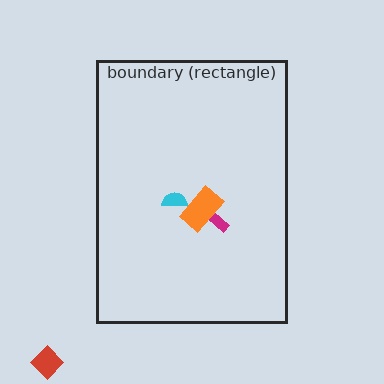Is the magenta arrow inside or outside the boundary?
Inside.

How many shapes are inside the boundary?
3 inside, 1 outside.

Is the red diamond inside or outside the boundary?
Outside.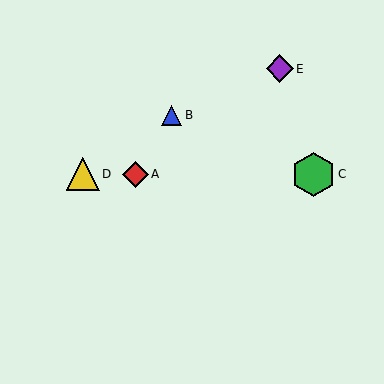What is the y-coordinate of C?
Object C is at y≈174.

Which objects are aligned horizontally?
Objects A, C, D are aligned horizontally.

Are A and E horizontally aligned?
No, A is at y≈174 and E is at y≈69.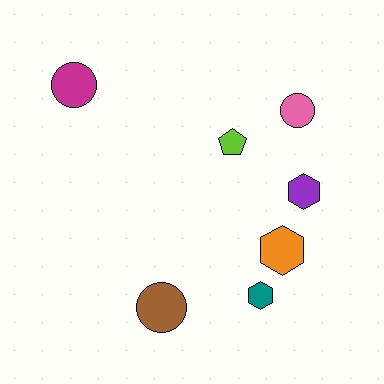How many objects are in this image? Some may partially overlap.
There are 7 objects.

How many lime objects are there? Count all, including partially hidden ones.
There is 1 lime object.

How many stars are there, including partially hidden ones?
There are no stars.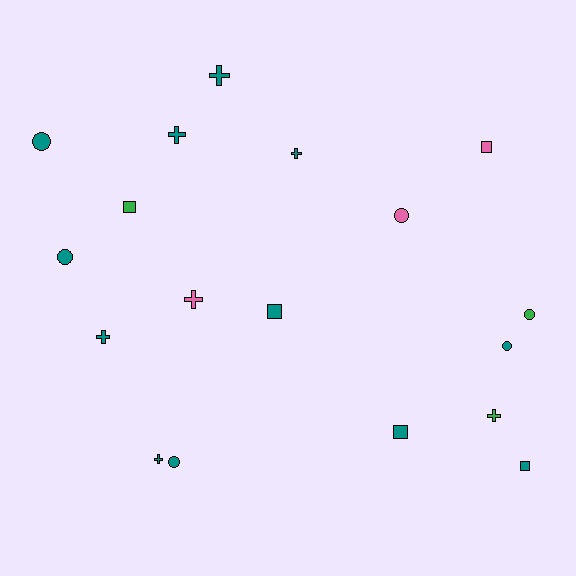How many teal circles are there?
There are 4 teal circles.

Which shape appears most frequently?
Cross, with 7 objects.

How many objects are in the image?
There are 18 objects.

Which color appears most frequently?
Teal, with 12 objects.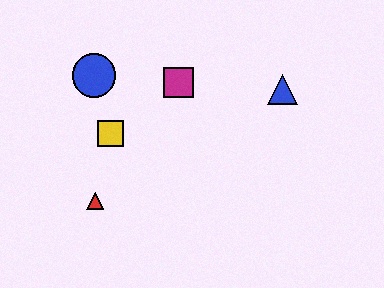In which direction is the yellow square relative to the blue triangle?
The yellow square is to the left of the blue triangle.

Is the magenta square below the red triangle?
No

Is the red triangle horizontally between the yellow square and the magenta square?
No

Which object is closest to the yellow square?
The blue circle is closest to the yellow square.